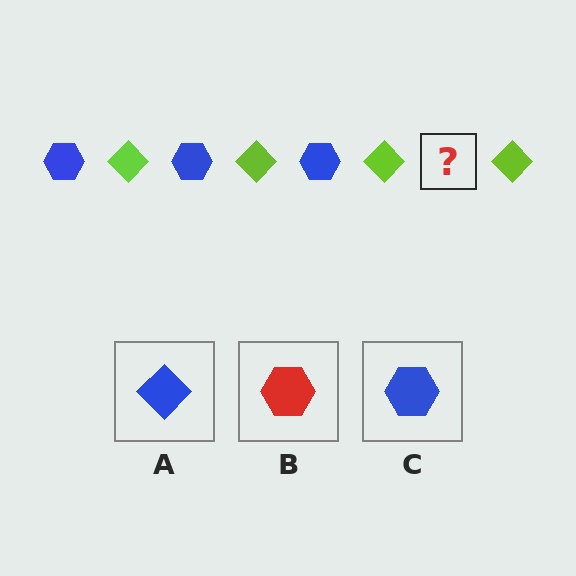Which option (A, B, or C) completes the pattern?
C.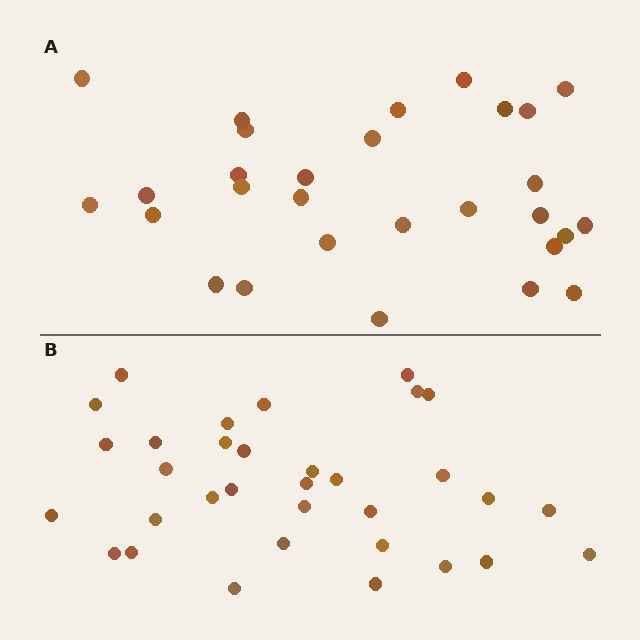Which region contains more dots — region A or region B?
Region B (the bottom region) has more dots.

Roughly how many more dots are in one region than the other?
Region B has about 4 more dots than region A.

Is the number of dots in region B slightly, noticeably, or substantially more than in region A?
Region B has only slightly more — the two regions are fairly close. The ratio is roughly 1.1 to 1.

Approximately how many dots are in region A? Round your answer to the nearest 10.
About 30 dots. (The exact count is 29, which rounds to 30.)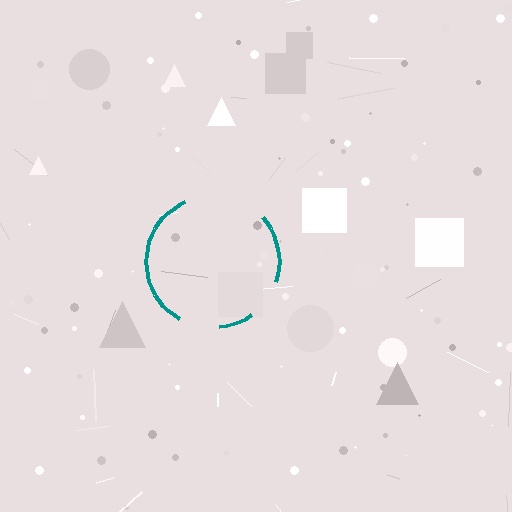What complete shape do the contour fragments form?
The contour fragments form a circle.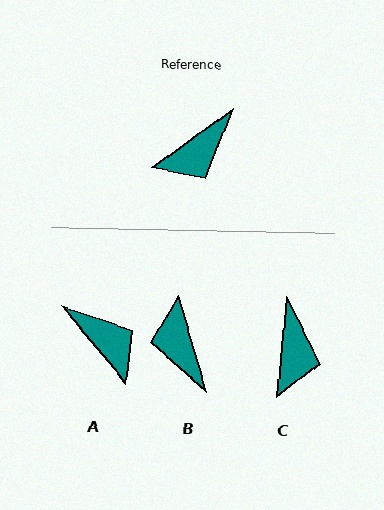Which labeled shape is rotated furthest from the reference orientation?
B, about 110 degrees away.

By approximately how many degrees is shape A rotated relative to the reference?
Approximately 94 degrees counter-clockwise.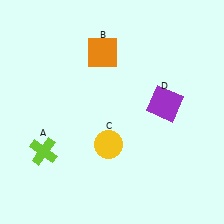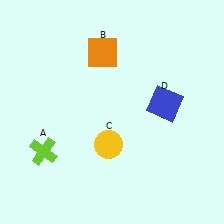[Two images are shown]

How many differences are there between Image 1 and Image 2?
There is 1 difference between the two images.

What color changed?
The square (D) changed from purple in Image 1 to blue in Image 2.